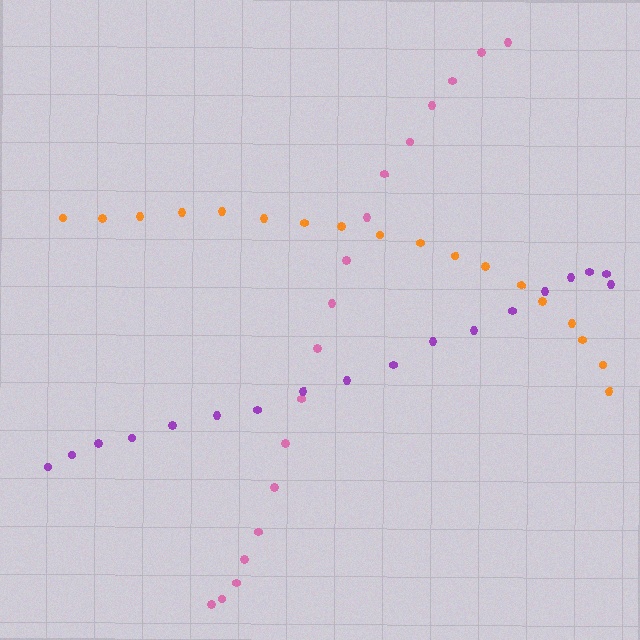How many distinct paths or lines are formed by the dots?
There are 3 distinct paths.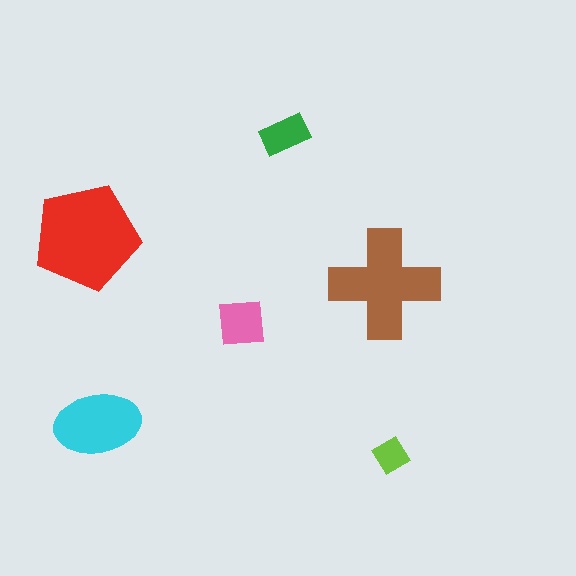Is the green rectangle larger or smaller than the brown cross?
Smaller.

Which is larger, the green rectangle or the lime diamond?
The green rectangle.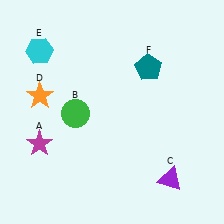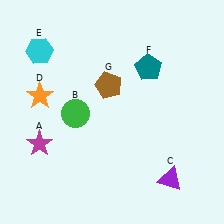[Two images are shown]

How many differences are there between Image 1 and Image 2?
There is 1 difference between the two images.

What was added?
A brown pentagon (G) was added in Image 2.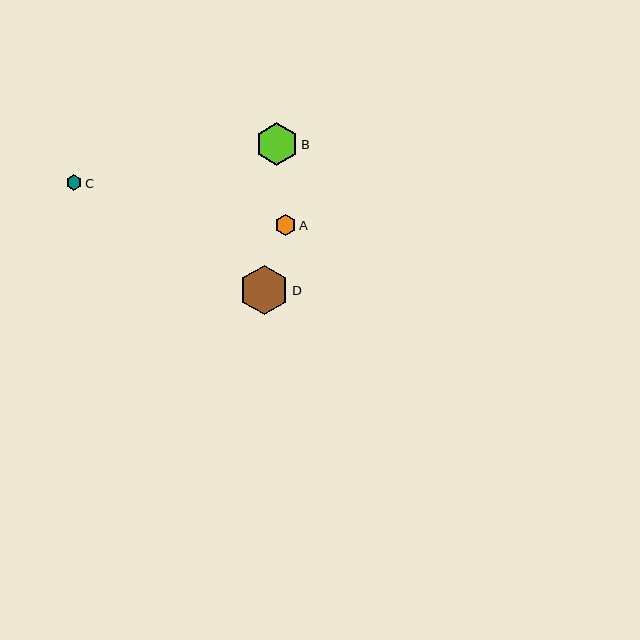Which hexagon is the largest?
Hexagon D is the largest with a size of approximately 50 pixels.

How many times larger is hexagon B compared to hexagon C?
Hexagon B is approximately 2.6 times the size of hexagon C.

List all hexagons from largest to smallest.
From largest to smallest: D, B, A, C.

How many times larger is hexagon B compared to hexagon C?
Hexagon B is approximately 2.6 times the size of hexagon C.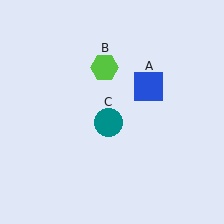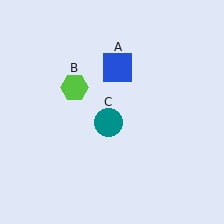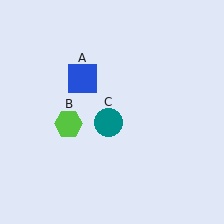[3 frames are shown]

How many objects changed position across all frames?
2 objects changed position: blue square (object A), lime hexagon (object B).